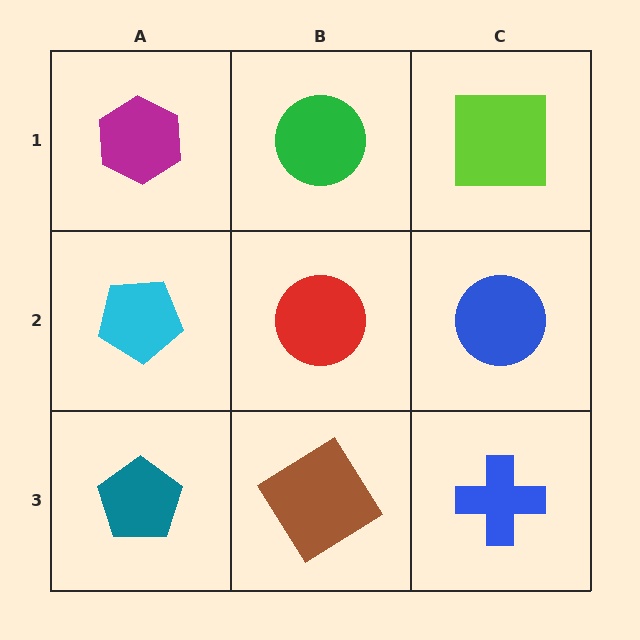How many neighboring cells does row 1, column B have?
3.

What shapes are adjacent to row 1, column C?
A blue circle (row 2, column C), a green circle (row 1, column B).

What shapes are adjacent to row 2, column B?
A green circle (row 1, column B), a brown diamond (row 3, column B), a cyan pentagon (row 2, column A), a blue circle (row 2, column C).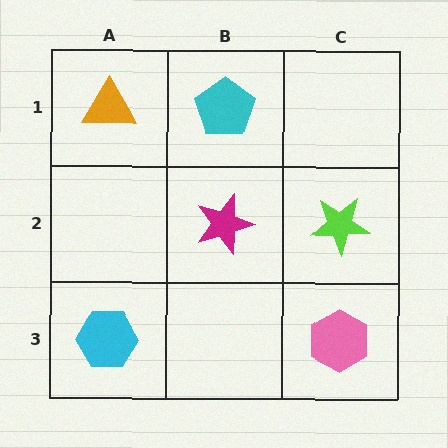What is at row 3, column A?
A cyan hexagon.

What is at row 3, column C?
A pink hexagon.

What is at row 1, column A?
An orange triangle.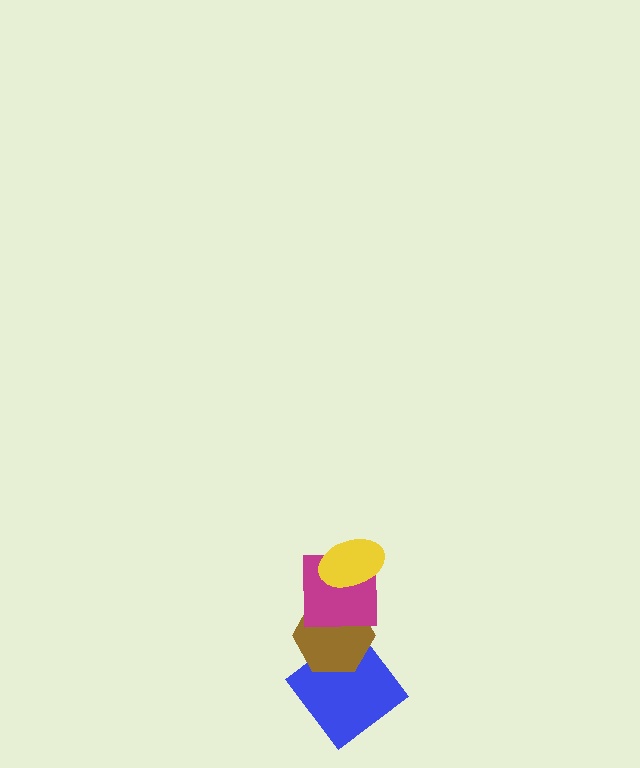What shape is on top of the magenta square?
The yellow ellipse is on top of the magenta square.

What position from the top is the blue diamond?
The blue diamond is 4th from the top.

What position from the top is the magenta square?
The magenta square is 2nd from the top.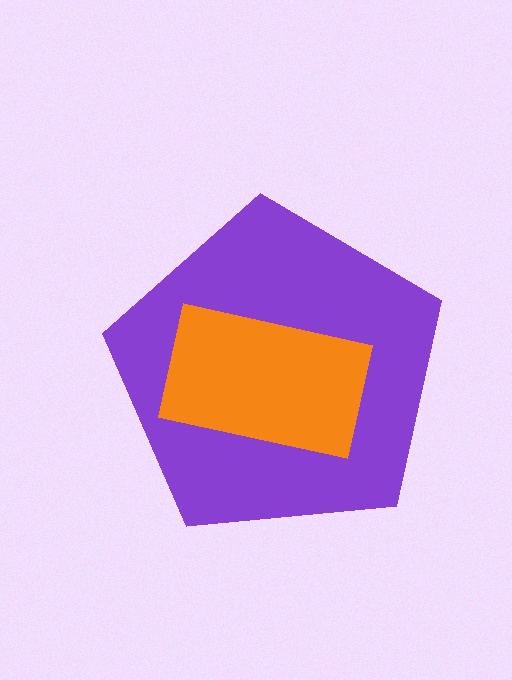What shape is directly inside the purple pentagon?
The orange rectangle.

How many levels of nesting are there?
2.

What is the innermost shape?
The orange rectangle.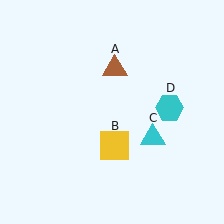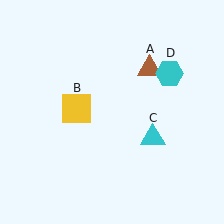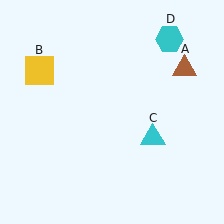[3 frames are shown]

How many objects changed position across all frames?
3 objects changed position: brown triangle (object A), yellow square (object B), cyan hexagon (object D).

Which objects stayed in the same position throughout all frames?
Cyan triangle (object C) remained stationary.